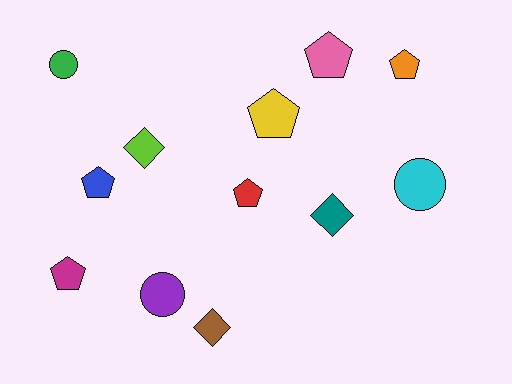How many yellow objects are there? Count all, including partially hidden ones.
There is 1 yellow object.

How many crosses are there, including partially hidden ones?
There are no crosses.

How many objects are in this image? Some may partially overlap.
There are 12 objects.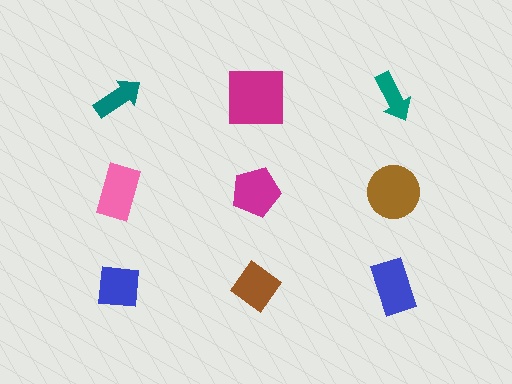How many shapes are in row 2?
3 shapes.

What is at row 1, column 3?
A teal arrow.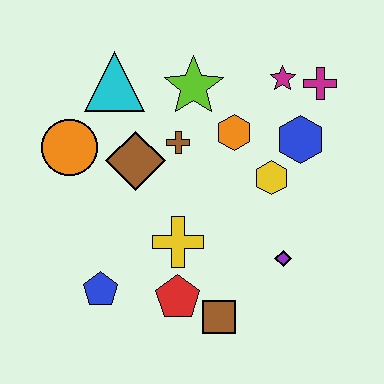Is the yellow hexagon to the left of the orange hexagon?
No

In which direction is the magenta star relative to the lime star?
The magenta star is to the right of the lime star.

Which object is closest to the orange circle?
The brown diamond is closest to the orange circle.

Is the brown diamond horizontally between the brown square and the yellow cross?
No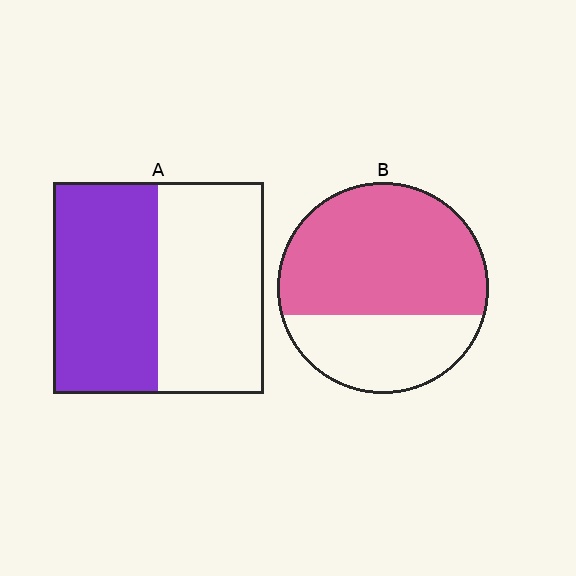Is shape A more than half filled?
Roughly half.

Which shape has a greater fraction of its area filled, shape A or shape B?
Shape B.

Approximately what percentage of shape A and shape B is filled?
A is approximately 50% and B is approximately 65%.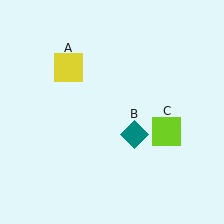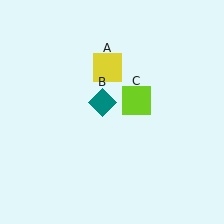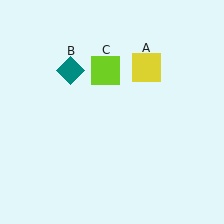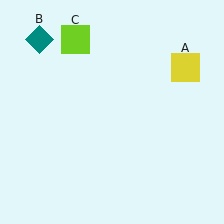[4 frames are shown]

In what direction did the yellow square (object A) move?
The yellow square (object A) moved right.